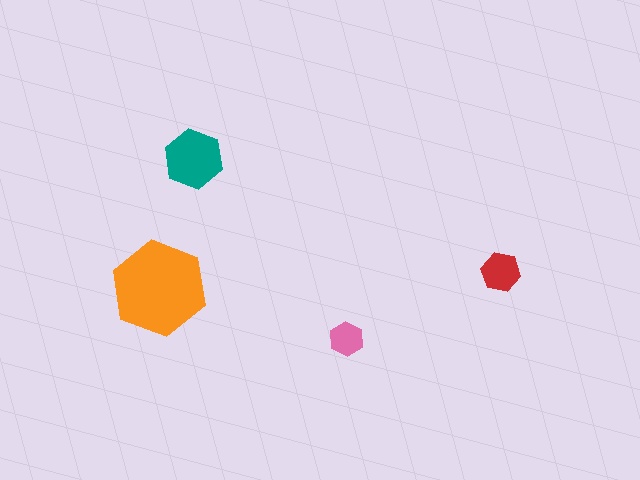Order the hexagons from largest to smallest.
the orange one, the teal one, the red one, the pink one.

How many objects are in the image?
There are 4 objects in the image.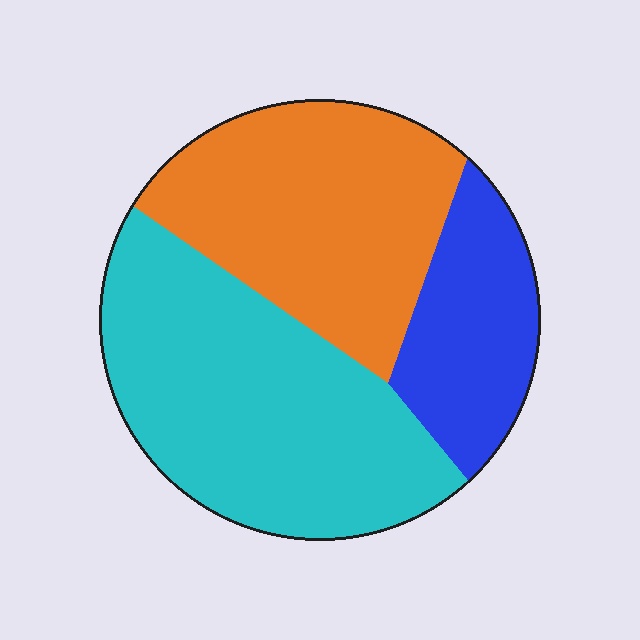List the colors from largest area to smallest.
From largest to smallest: cyan, orange, blue.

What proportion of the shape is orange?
Orange covers 36% of the shape.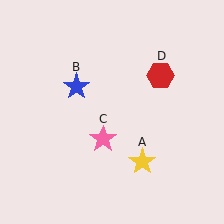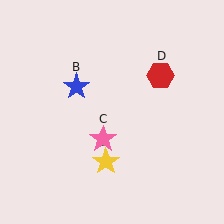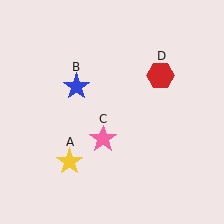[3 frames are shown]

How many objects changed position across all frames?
1 object changed position: yellow star (object A).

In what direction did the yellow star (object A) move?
The yellow star (object A) moved left.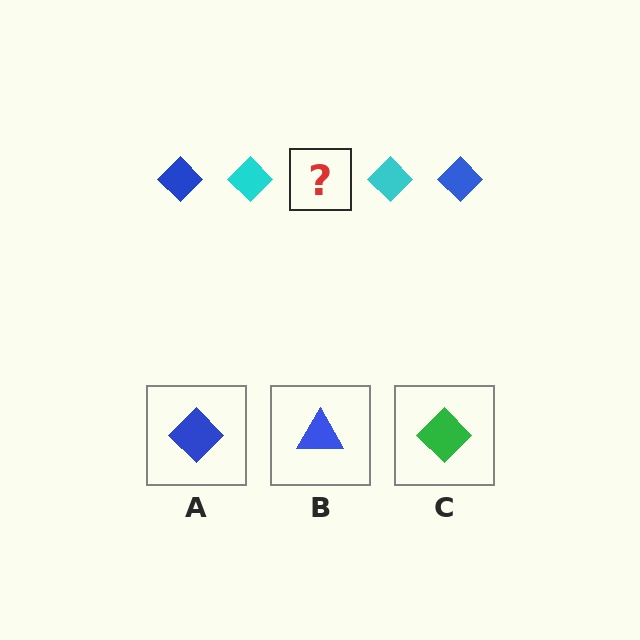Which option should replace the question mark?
Option A.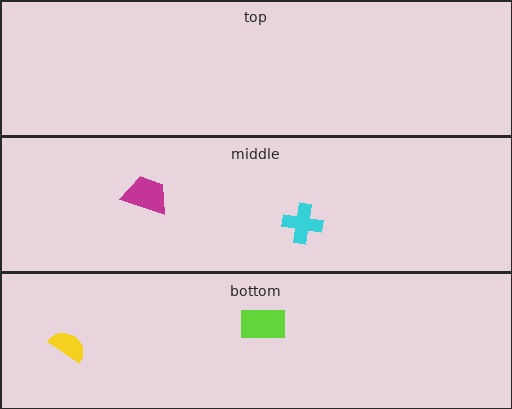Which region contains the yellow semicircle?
The bottom region.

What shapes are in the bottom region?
The lime rectangle, the yellow semicircle.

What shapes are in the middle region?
The cyan cross, the magenta trapezoid.